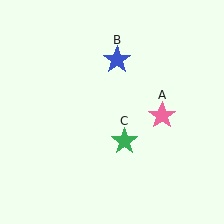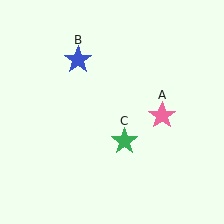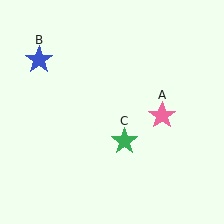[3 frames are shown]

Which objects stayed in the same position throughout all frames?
Pink star (object A) and green star (object C) remained stationary.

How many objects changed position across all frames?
1 object changed position: blue star (object B).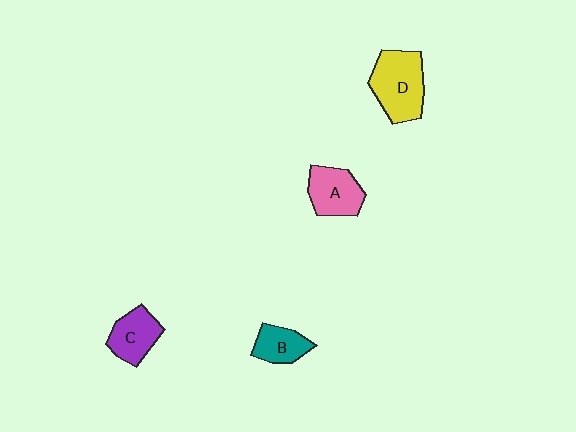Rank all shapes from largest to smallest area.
From largest to smallest: D (yellow), A (pink), C (purple), B (teal).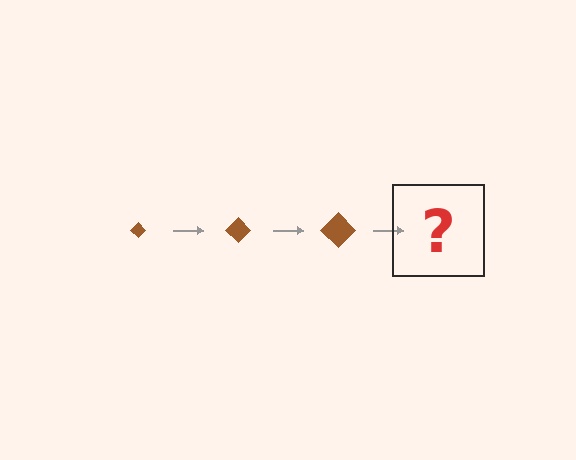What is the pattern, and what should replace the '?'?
The pattern is that the diamond gets progressively larger each step. The '?' should be a brown diamond, larger than the previous one.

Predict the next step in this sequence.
The next step is a brown diamond, larger than the previous one.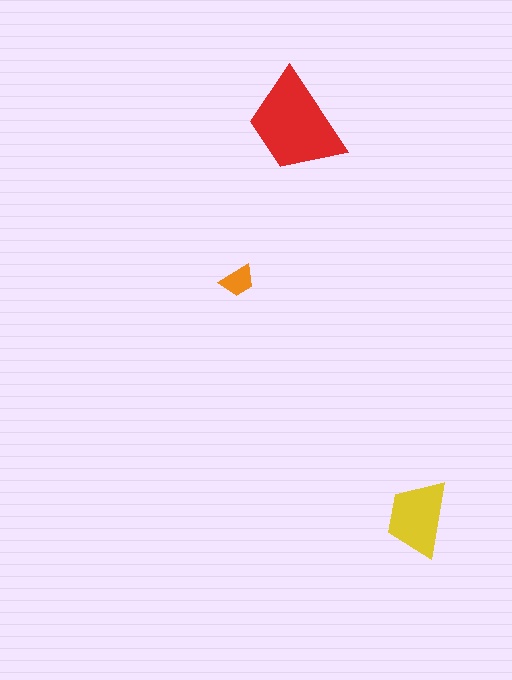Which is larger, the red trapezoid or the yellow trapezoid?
The red one.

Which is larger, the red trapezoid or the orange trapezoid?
The red one.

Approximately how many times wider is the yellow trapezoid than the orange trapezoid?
About 2 times wider.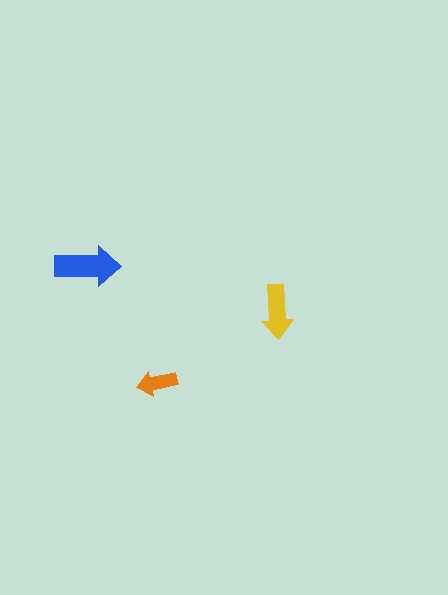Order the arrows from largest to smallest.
the blue one, the yellow one, the orange one.